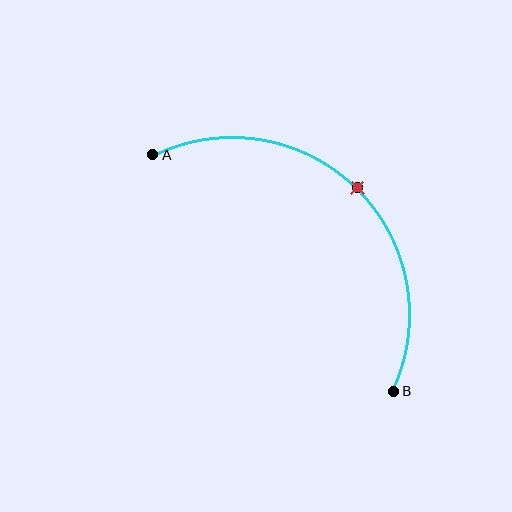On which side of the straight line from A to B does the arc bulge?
The arc bulges above and to the right of the straight line connecting A and B.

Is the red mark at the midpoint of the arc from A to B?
Yes. The red mark lies on the arc at equal arc-length from both A and B — it is the arc midpoint.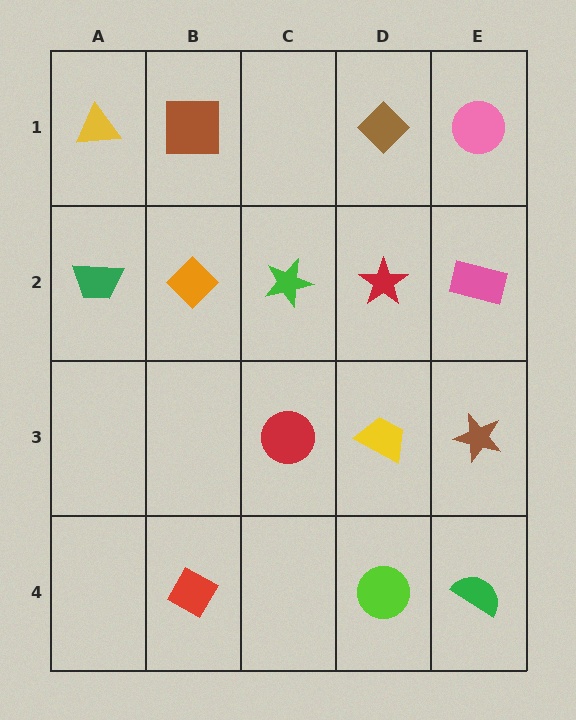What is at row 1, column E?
A pink circle.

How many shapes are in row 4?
3 shapes.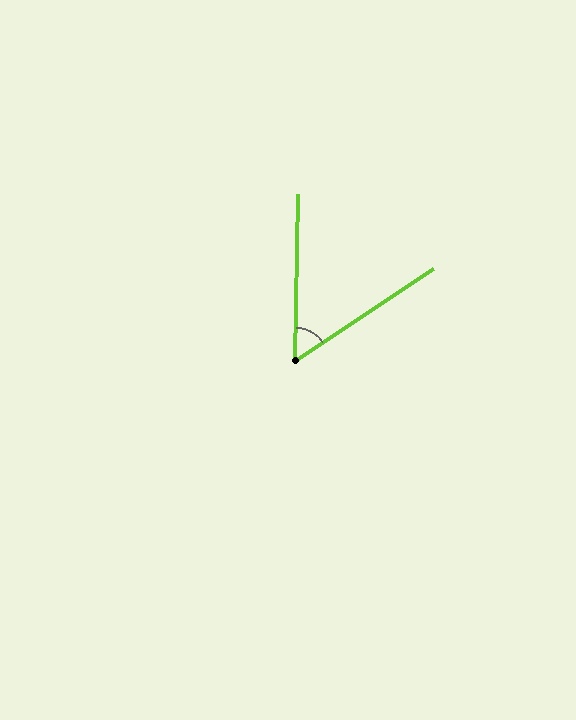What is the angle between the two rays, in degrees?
Approximately 55 degrees.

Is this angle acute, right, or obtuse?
It is acute.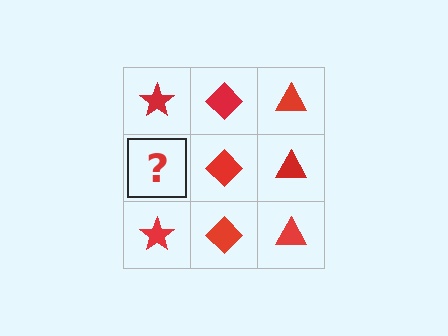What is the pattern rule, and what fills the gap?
The rule is that each column has a consistent shape. The gap should be filled with a red star.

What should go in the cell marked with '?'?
The missing cell should contain a red star.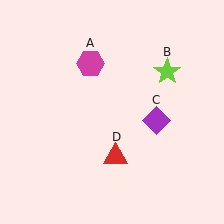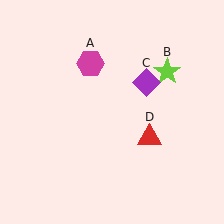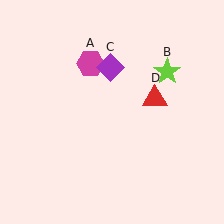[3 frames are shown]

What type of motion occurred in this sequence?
The purple diamond (object C), red triangle (object D) rotated counterclockwise around the center of the scene.